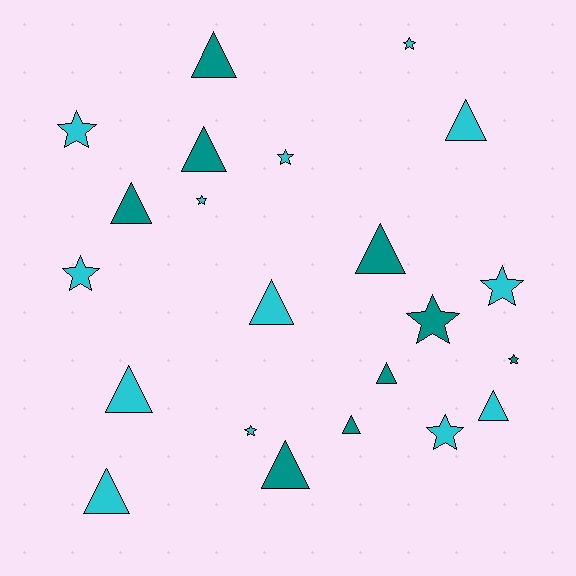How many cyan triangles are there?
There are 5 cyan triangles.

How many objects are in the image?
There are 22 objects.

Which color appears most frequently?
Cyan, with 13 objects.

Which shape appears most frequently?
Triangle, with 12 objects.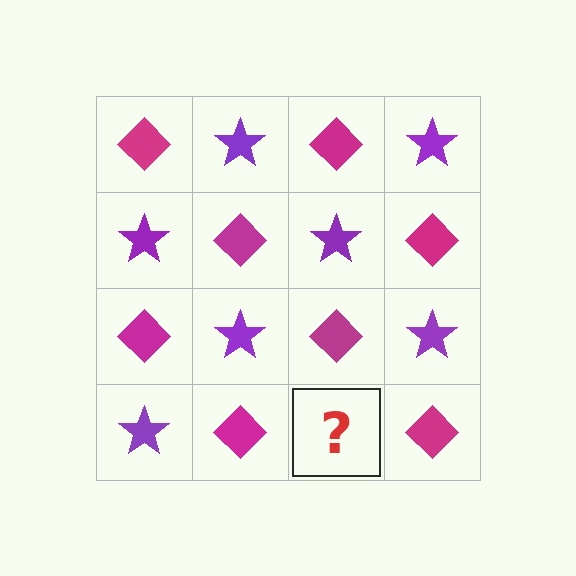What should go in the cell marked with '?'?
The missing cell should contain a purple star.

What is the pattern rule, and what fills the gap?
The rule is that it alternates magenta diamond and purple star in a checkerboard pattern. The gap should be filled with a purple star.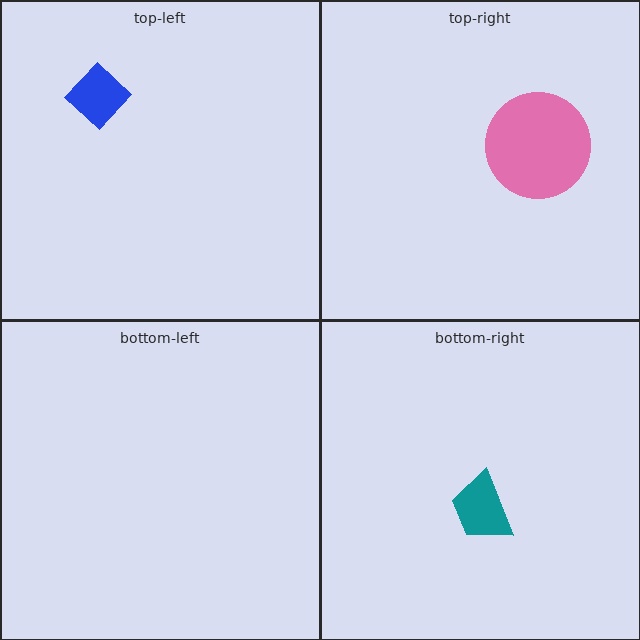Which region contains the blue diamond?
The top-left region.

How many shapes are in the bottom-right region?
1.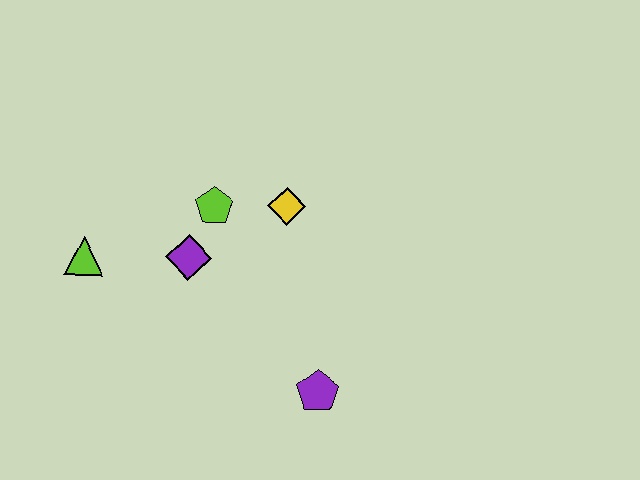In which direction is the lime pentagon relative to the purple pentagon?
The lime pentagon is above the purple pentagon.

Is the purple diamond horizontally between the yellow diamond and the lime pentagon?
No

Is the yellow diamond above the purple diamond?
Yes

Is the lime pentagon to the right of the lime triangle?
Yes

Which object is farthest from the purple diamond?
The purple pentagon is farthest from the purple diamond.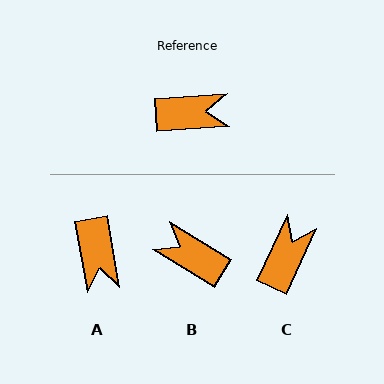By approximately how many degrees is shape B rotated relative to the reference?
Approximately 145 degrees counter-clockwise.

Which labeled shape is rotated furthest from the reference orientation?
B, about 145 degrees away.